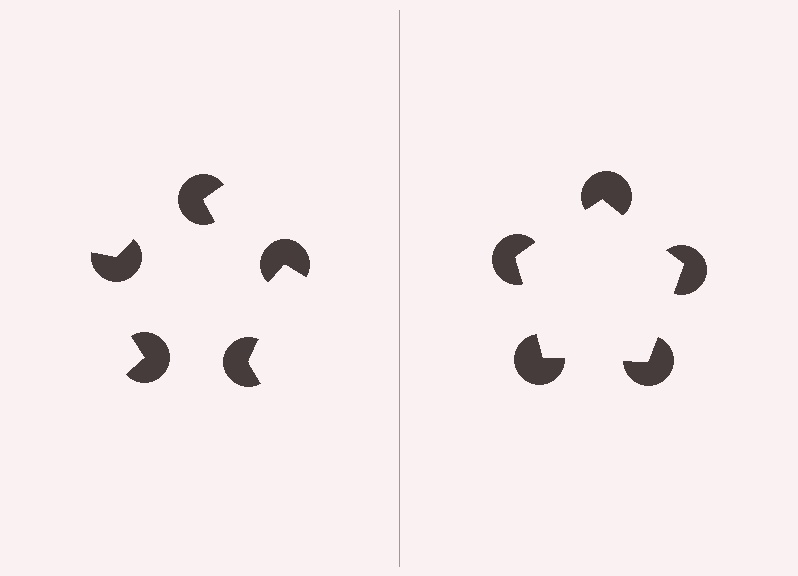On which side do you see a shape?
An illusory pentagon appears on the right side. On the left side the wedge cuts are rotated, so no coherent shape forms.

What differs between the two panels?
The pac-man discs are positioned identically on both sides; only the wedge orientations differ. On the right they align to a pentagon; on the left they are misaligned.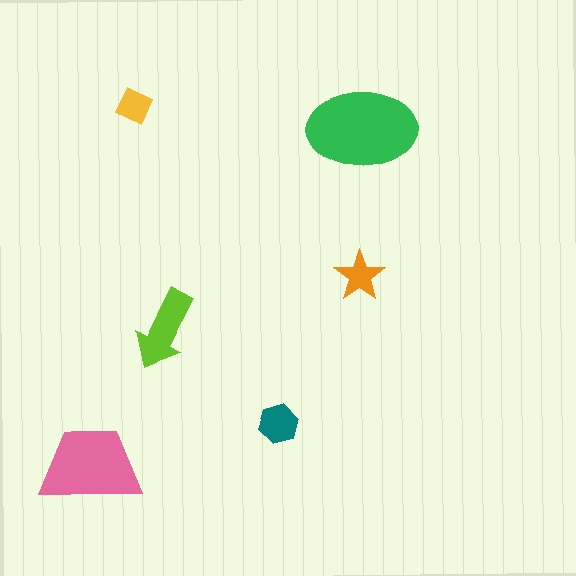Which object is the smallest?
The yellow diamond.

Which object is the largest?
The green ellipse.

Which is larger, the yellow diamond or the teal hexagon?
The teal hexagon.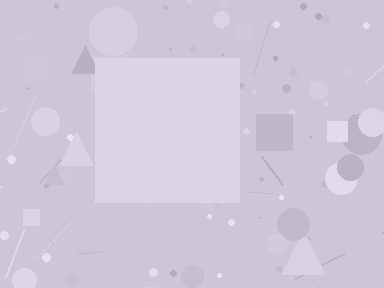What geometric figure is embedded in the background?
A square is embedded in the background.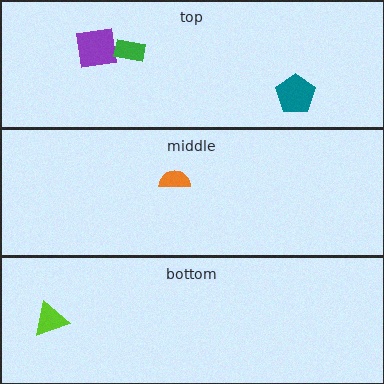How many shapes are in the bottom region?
1.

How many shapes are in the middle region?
1.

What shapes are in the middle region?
The orange semicircle.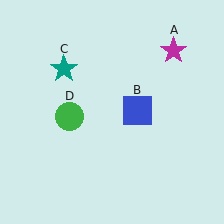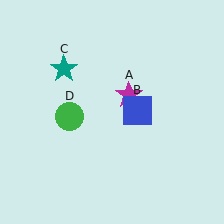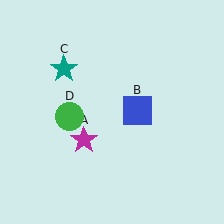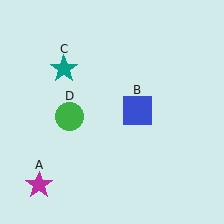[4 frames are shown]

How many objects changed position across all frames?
1 object changed position: magenta star (object A).